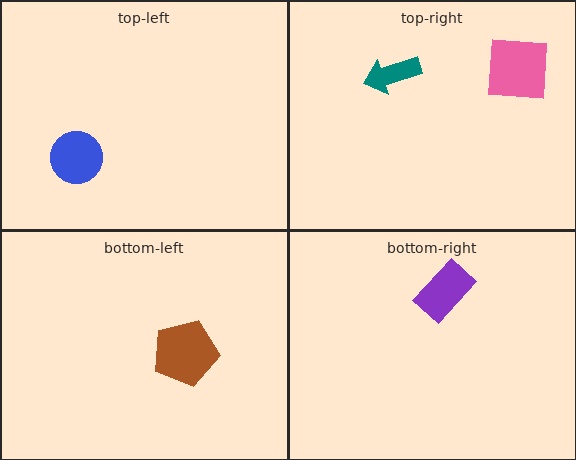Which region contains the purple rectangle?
The bottom-right region.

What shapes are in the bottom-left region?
The brown pentagon.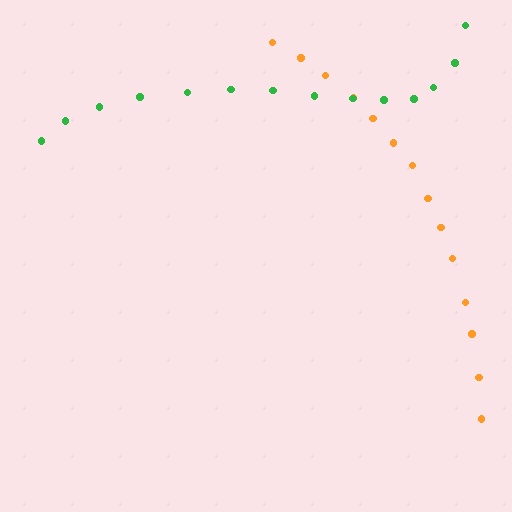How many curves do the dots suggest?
There are 2 distinct paths.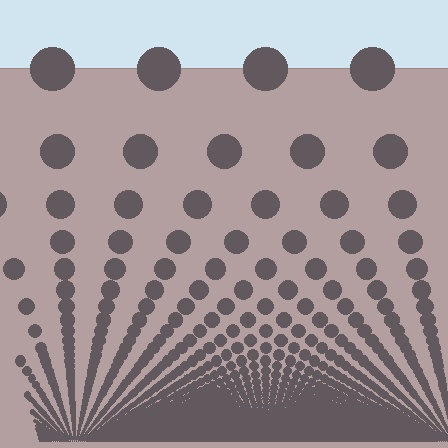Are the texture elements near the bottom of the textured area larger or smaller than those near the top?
Smaller. The gradient is inverted — elements near the bottom are smaller and denser.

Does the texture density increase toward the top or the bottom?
Density increases toward the bottom.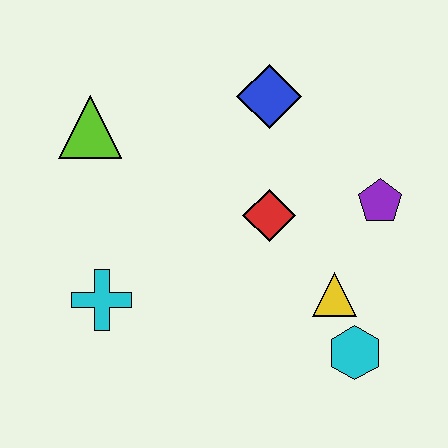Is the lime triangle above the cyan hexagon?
Yes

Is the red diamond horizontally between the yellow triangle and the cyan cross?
Yes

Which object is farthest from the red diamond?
The lime triangle is farthest from the red diamond.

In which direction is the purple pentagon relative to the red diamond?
The purple pentagon is to the right of the red diamond.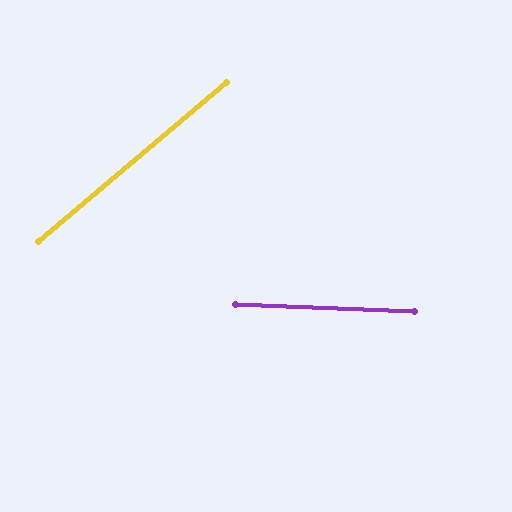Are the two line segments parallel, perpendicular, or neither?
Neither parallel nor perpendicular — they differ by about 42°.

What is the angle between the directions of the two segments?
Approximately 42 degrees.